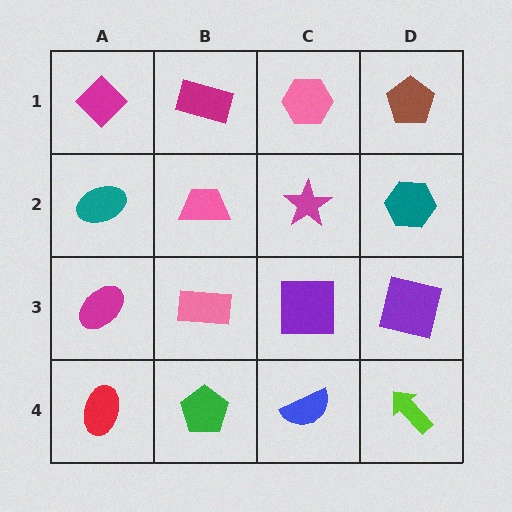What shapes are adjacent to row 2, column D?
A brown pentagon (row 1, column D), a purple square (row 3, column D), a magenta star (row 2, column C).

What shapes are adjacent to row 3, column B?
A pink trapezoid (row 2, column B), a green pentagon (row 4, column B), a magenta ellipse (row 3, column A), a purple square (row 3, column C).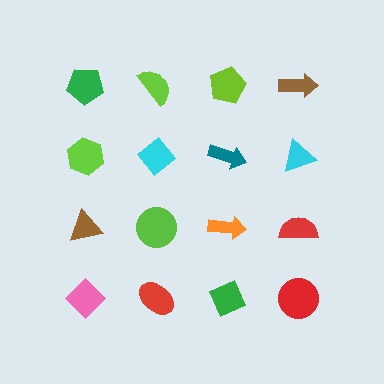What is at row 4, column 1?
A pink diamond.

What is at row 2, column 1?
A lime hexagon.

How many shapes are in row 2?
4 shapes.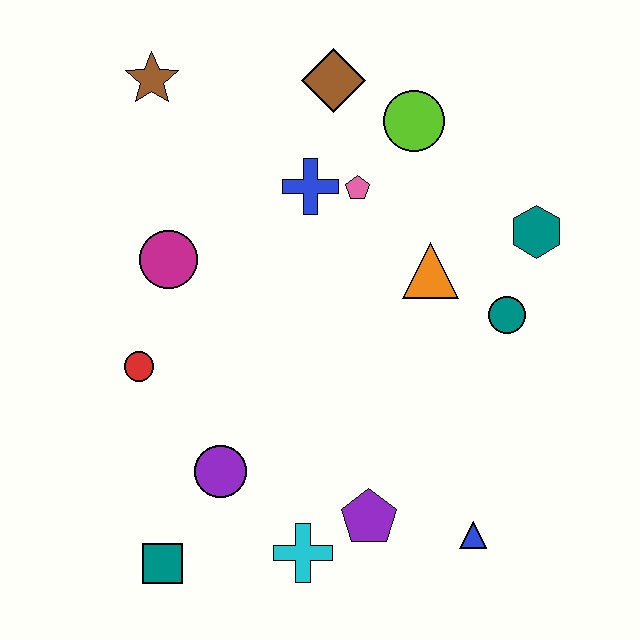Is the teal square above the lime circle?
No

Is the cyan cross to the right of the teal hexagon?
No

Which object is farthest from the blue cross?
The teal square is farthest from the blue cross.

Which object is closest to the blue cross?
The pink pentagon is closest to the blue cross.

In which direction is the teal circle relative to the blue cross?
The teal circle is to the right of the blue cross.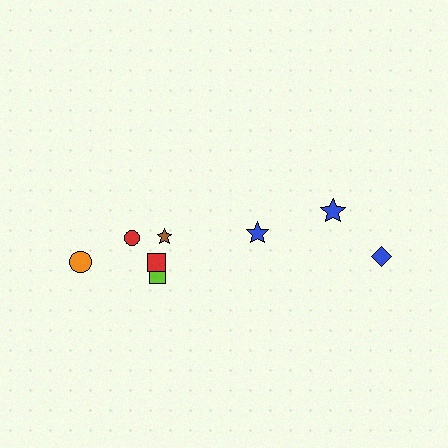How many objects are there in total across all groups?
There are 8 objects.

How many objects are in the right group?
There are 3 objects.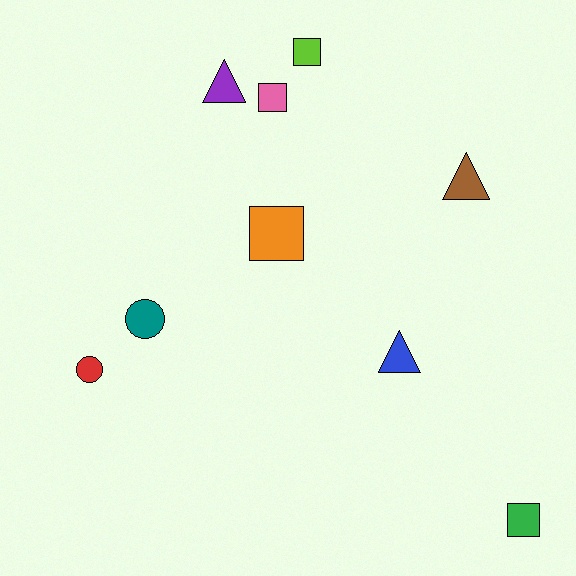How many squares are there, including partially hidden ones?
There are 4 squares.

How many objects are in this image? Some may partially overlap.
There are 9 objects.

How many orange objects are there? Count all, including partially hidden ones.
There is 1 orange object.